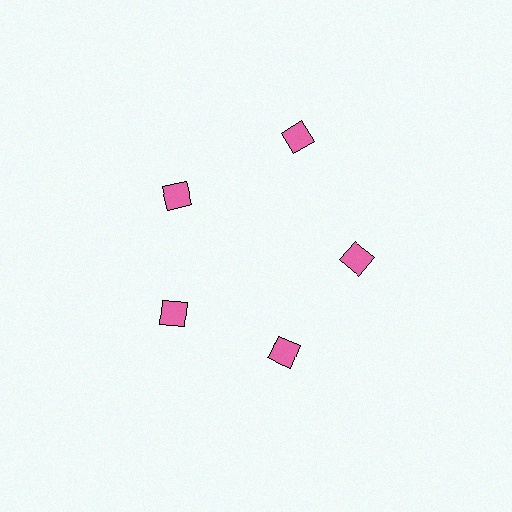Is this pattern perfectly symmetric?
No. The 5 pink diamonds are arranged in a ring, but one element near the 1 o'clock position is pushed outward from the center, breaking the 5-fold rotational symmetry.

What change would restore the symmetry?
The symmetry would be restored by moving it inward, back onto the ring so that all 5 diamonds sit at equal angles and equal distance from the center.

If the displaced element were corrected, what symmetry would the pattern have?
It would have 5-fold rotational symmetry — the pattern would map onto itself every 72 degrees.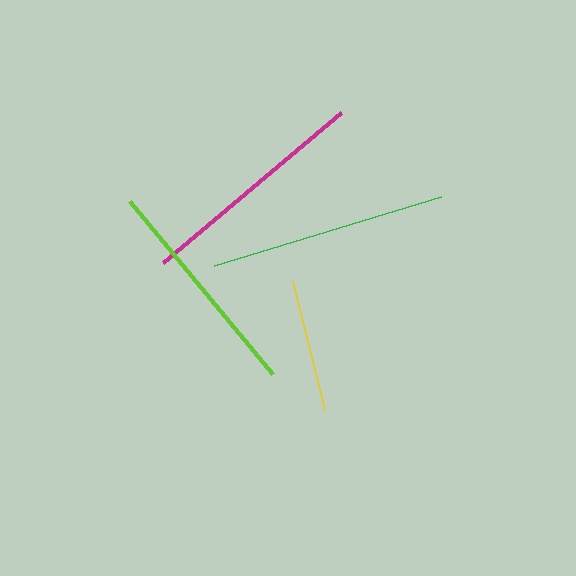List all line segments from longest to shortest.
From longest to shortest: green, magenta, lime, yellow.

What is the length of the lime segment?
The lime segment is approximately 224 pixels long.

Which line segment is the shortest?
The yellow line is the shortest at approximately 132 pixels.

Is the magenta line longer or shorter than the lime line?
The magenta line is longer than the lime line.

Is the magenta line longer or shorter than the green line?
The green line is longer than the magenta line.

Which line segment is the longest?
The green line is the longest at approximately 237 pixels.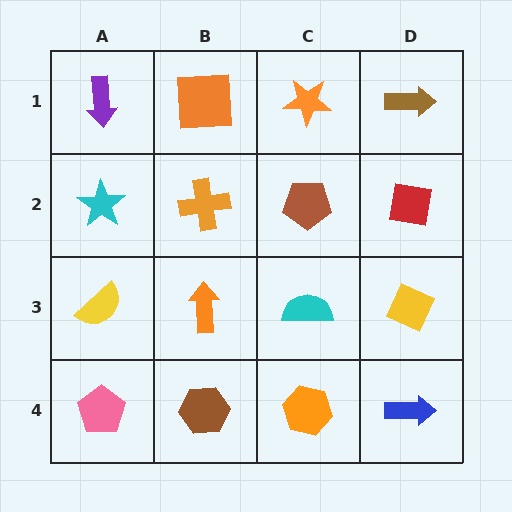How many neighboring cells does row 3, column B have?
4.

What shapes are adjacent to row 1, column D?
A red square (row 2, column D), an orange star (row 1, column C).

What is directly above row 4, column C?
A cyan semicircle.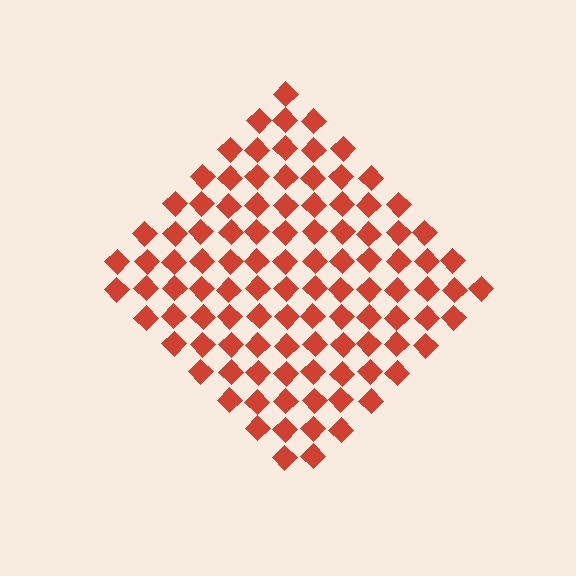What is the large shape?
The large shape is a diamond.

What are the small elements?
The small elements are diamonds.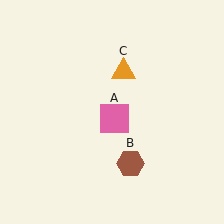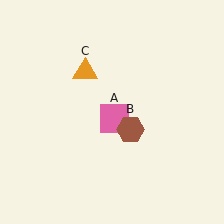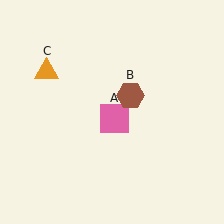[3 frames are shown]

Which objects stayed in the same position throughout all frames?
Pink square (object A) remained stationary.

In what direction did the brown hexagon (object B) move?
The brown hexagon (object B) moved up.